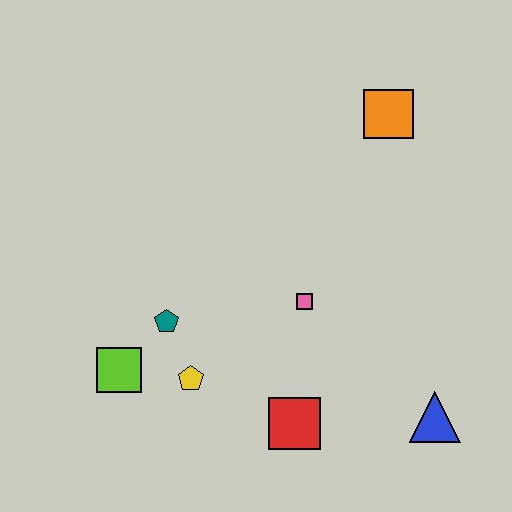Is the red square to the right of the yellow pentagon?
Yes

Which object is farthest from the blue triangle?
The lime square is farthest from the blue triangle.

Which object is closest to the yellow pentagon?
The teal pentagon is closest to the yellow pentagon.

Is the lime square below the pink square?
Yes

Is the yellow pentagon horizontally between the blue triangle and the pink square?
No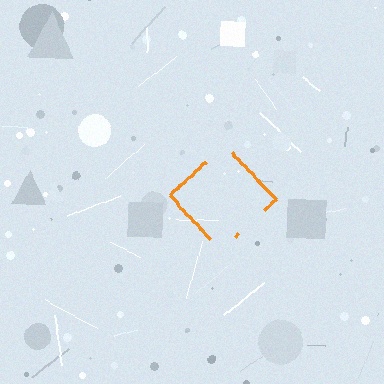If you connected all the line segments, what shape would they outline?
They would outline a diamond.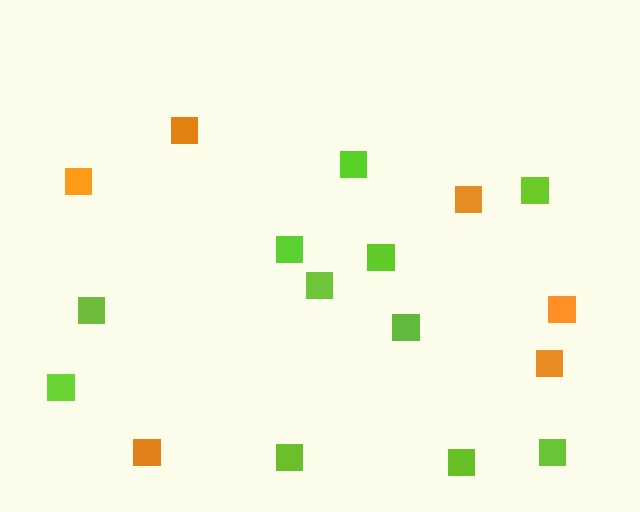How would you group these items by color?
There are 2 groups: one group of orange squares (6) and one group of lime squares (11).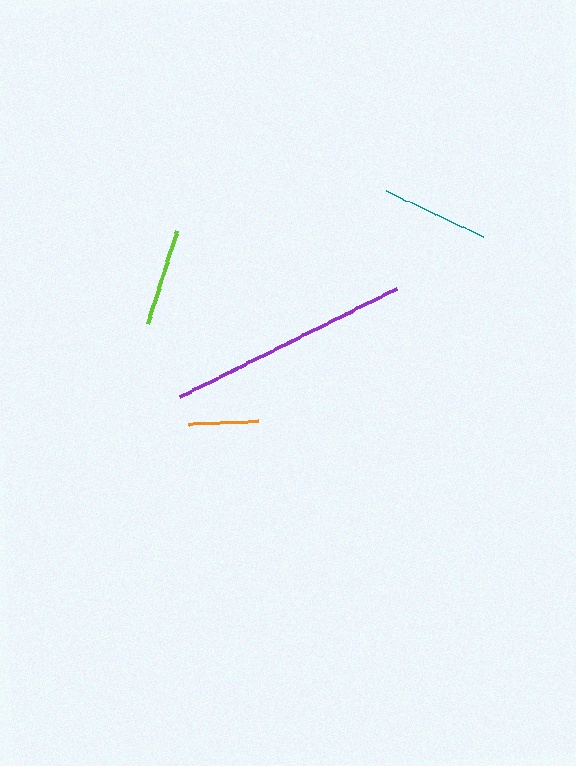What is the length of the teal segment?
The teal segment is approximately 107 pixels long.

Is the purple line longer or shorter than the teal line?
The purple line is longer than the teal line.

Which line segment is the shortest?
The orange line is the shortest at approximately 70 pixels.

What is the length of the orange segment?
The orange segment is approximately 70 pixels long.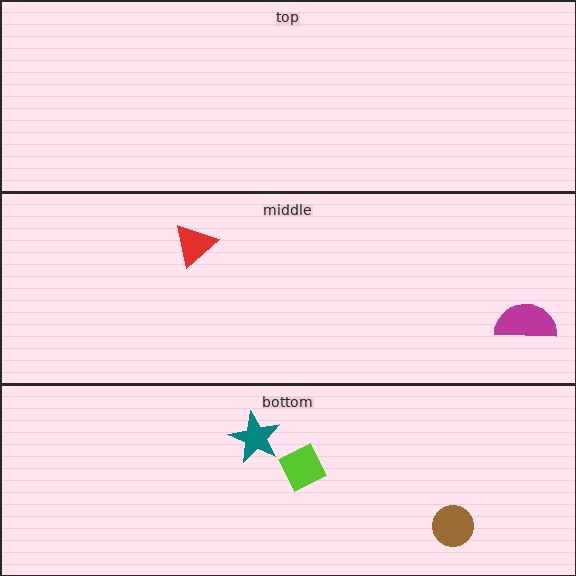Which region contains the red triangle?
The middle region.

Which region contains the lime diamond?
The bottom region.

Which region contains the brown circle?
The bottom region.